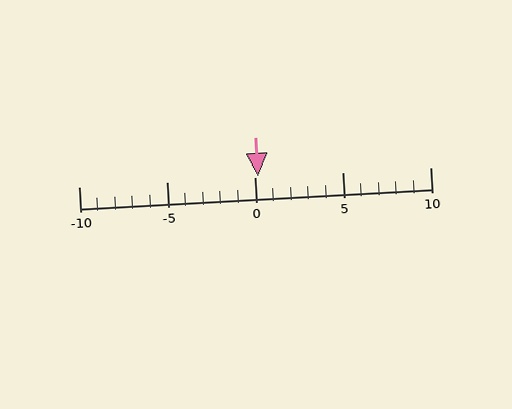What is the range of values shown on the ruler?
The ruler shows values from -10 to 10.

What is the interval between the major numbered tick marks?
The major tick marks are spaced 5 units apart.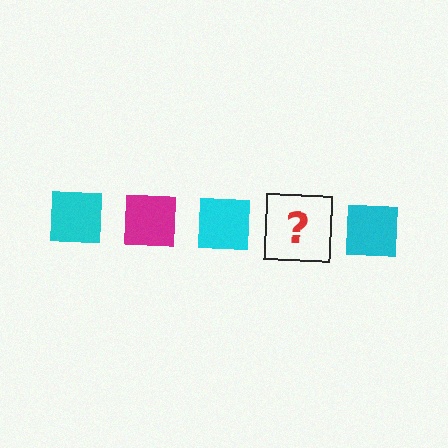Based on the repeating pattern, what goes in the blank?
The blank should be a magenta square.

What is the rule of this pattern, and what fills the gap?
The rule is that the pattern cycles through cyan, magenta squares. The gap should be filled with a magenta square.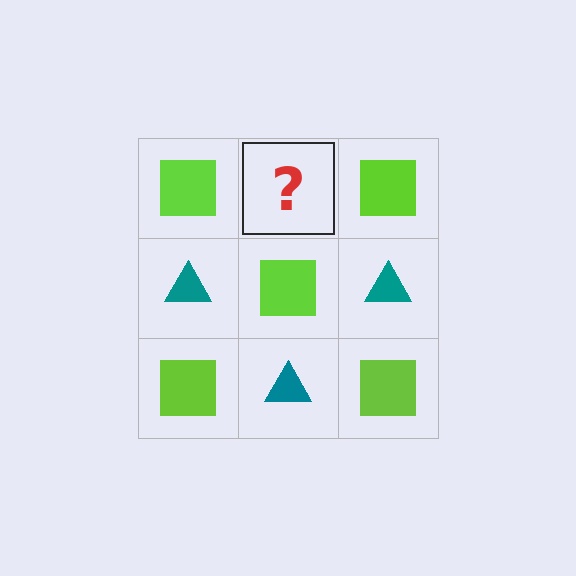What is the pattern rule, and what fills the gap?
The rule is that it alternates lime square and teal triangle in a checkerboard pattern. The gap should be filled with a teal triangle.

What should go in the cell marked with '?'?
The missing cell should contain a teal triangle.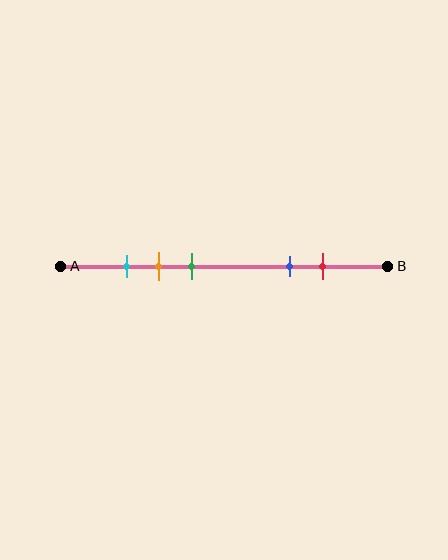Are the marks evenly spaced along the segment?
No, the marks are not evenly spaced.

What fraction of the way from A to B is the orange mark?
The orange mark is approximately 30% (0.3) of the way from A to B.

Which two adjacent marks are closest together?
The cyan and orange marks are the closest adjacent pair.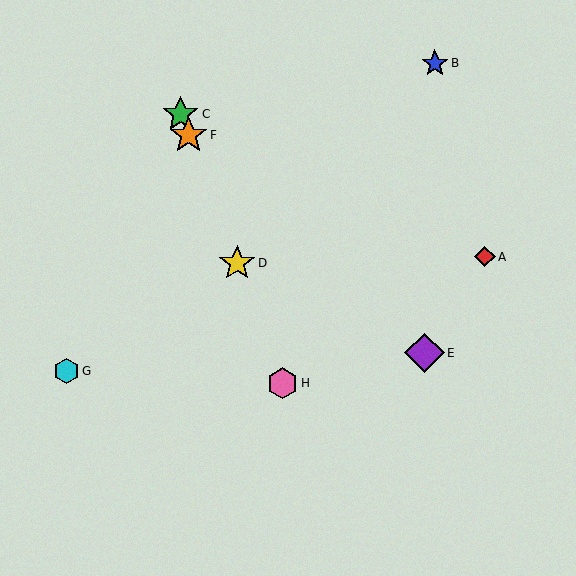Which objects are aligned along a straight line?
Objects C, D, F, H are aligned along a straight line.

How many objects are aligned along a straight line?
4 objects (C, D, F, H) are aligned along a straight line.